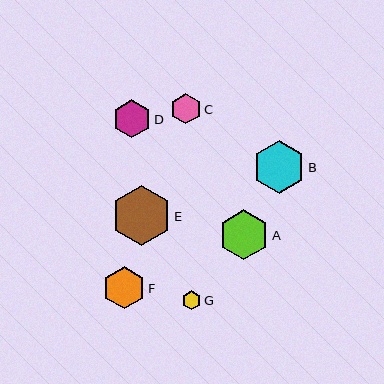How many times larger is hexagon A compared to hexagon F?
Hexagon A is approximately 1.2 times the size of hexagon F.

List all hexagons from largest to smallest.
From largest to smallest: E, B, A, F, D, C, G.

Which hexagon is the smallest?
Hexagon G is the smallest with a size of approximately 19 pixels.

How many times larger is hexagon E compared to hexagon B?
Hexagon E is approximately 1.1 times the size of hexagon B.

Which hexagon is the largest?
Hexagon E is the largest with a size of approximately 60 pixels.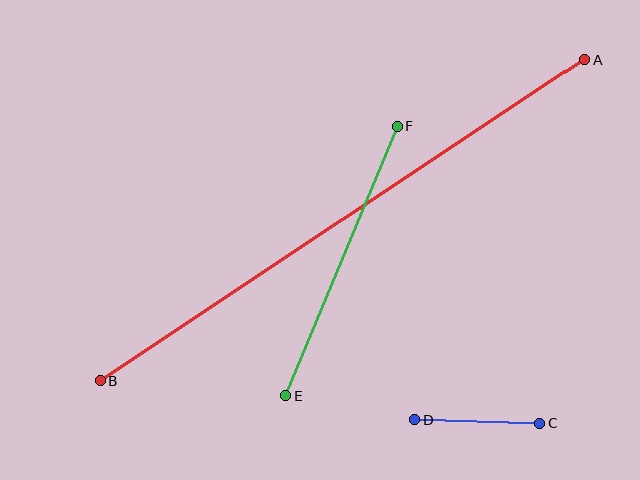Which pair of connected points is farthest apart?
Points A and B are farthest apart.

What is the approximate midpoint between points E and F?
The midpoint is at approximately (341, 261) pixels.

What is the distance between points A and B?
The distance is approximately 581 pixels.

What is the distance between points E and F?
The distance is approximately 292 pixels.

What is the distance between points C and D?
The distance is approximately 125 pixels.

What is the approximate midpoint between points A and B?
The midpoint is at approximately (342, 220) pixels.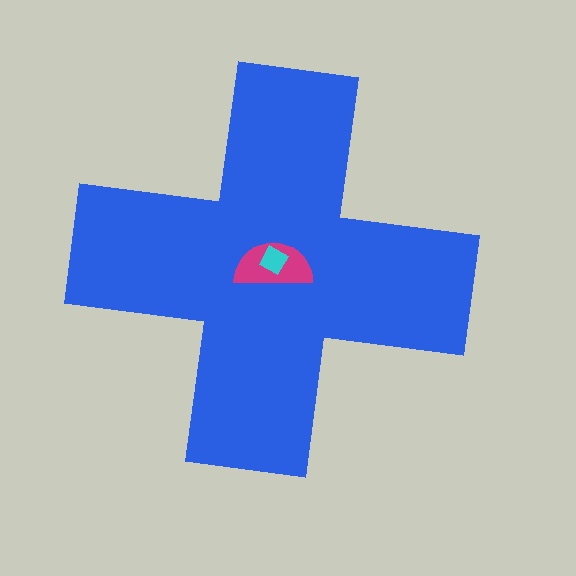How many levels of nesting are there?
3.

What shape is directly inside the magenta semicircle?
The cyan diamond.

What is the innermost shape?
The cyan diamond.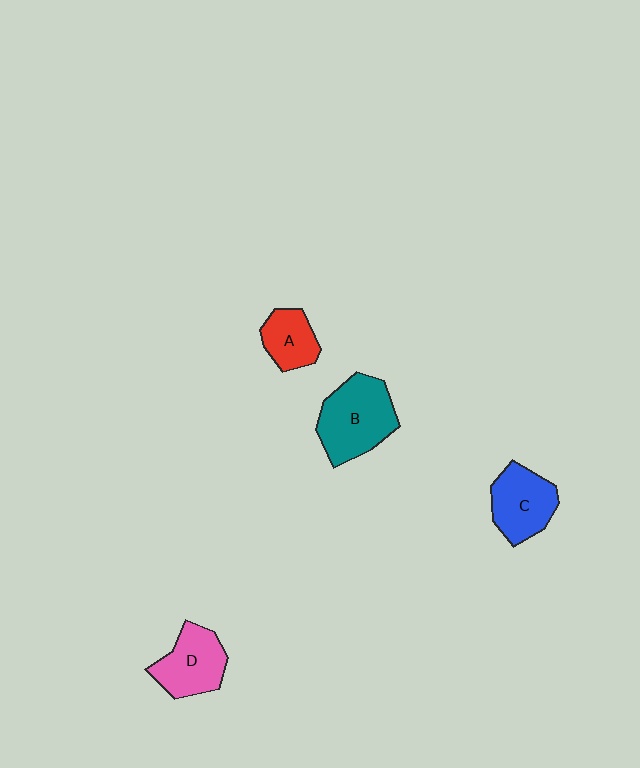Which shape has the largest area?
Shape B (teal).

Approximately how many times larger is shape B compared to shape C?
Approximately 1.3 times.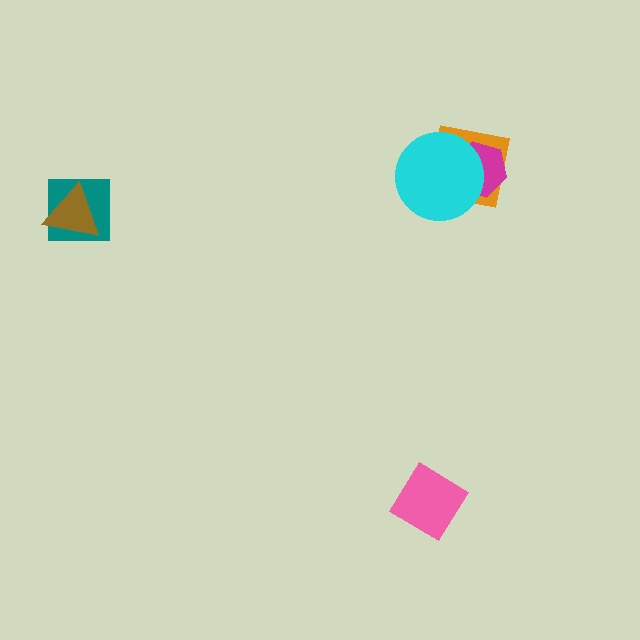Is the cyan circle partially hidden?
No, no other shape covers it.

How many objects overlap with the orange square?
2 objects overlap with the orange square.